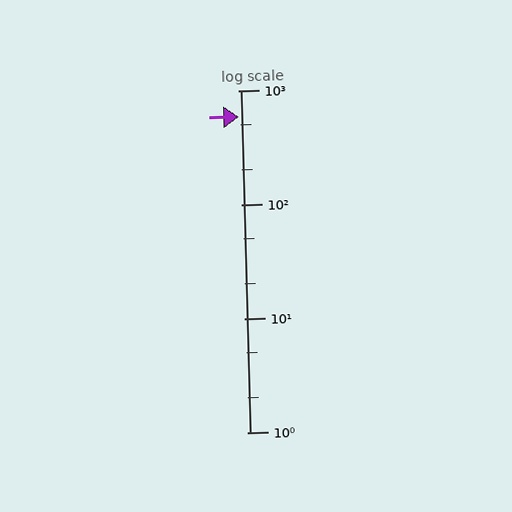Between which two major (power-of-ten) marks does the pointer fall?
The pointer is between 100 and 1000.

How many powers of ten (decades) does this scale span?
The scale spans 3 decades, from 1 to 1000.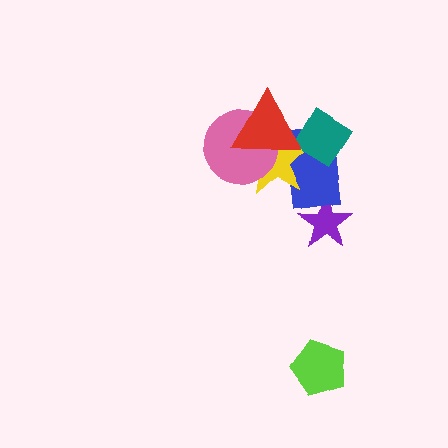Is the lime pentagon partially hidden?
No, no other shape covers it.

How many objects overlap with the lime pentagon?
0 objects overlap with the lime pentagon.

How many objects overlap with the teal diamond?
3 objects overlap with the teal diamond.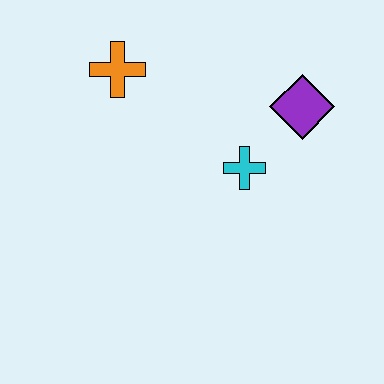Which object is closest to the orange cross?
The cyan cross is closest to the orange cross.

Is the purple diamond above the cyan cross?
Yes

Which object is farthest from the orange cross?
The purple diamond is farthest from the orange cross.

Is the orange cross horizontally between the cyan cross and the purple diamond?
No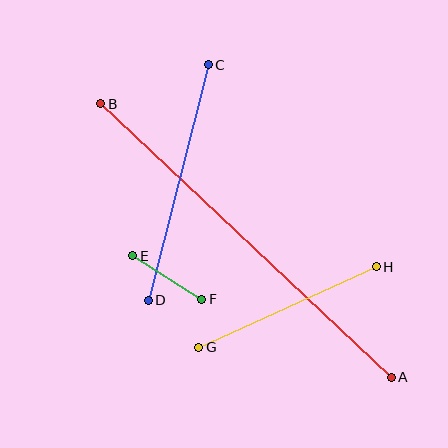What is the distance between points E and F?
The distance is approximately 82 pixels.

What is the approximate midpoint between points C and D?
The midpoint is at approximately (178, 183) pixels.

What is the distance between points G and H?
The distance is approximately 195 pixels.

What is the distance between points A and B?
The distance is approximately 399 pixels.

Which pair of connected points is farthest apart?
Points A and B are farthest apart.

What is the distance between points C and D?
The distance is approximately 243 pixels.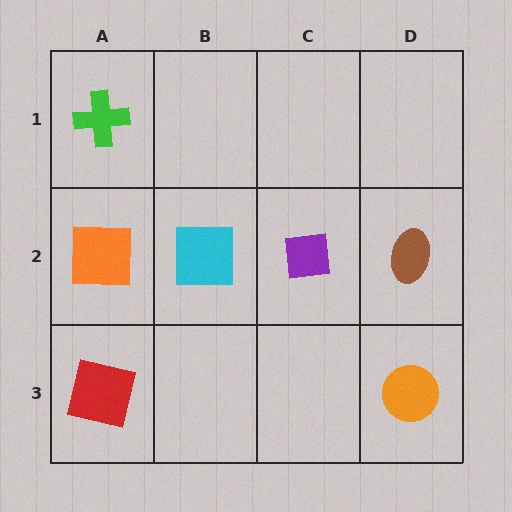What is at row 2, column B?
A cyan square.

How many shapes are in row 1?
1 shape.